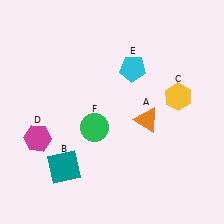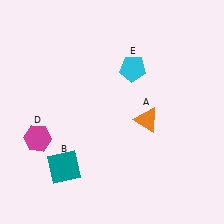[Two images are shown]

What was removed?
The yellow hexagon (C), the green circle (F) were removed in Image 2.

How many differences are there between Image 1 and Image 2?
There are 2 differences between the two images.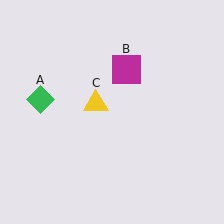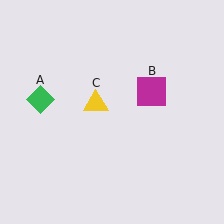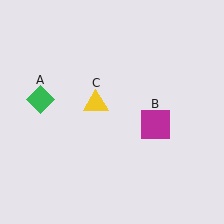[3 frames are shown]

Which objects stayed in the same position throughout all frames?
Green diamond (object A) and yellow triangle (object C) remained stationary.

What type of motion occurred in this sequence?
The magenta square (object B) rotated clockwise around the center of the scene.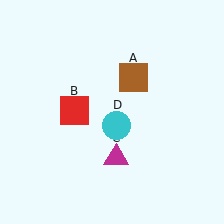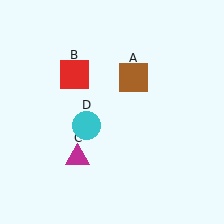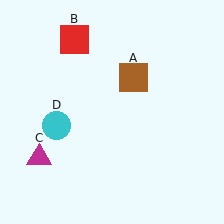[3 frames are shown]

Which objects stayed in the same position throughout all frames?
Brown square (object A) remained stationary.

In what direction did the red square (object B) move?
The red square (object B) moved up.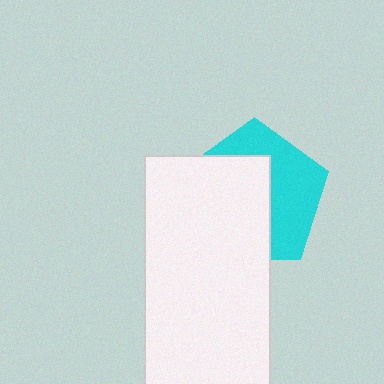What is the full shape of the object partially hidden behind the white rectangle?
The partially hidden object is a cyan pentagon.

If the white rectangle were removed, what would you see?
You would see the complete cyan pentagon.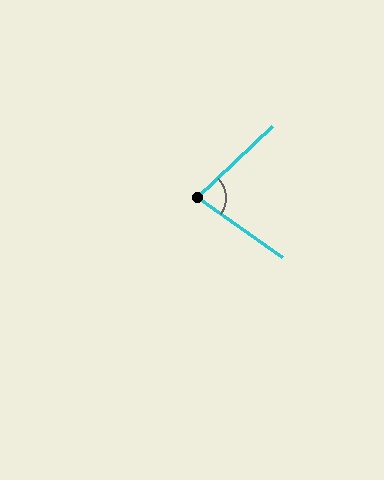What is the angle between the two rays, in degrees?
Approximately 79 degrees.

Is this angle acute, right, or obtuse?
It is acute.